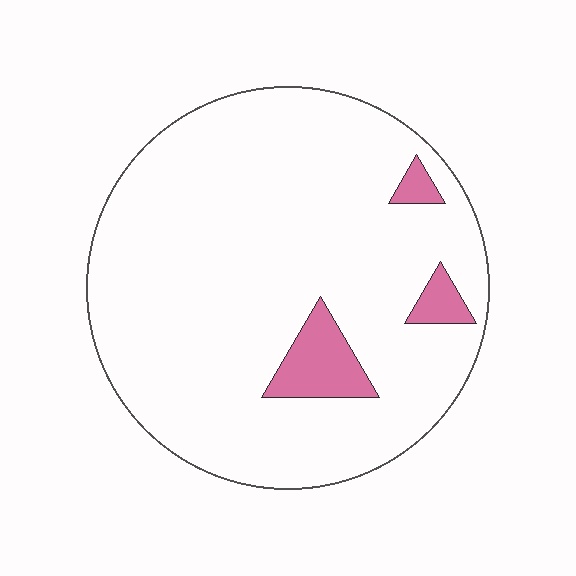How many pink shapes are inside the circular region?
3.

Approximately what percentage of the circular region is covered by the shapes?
Approximately 10%.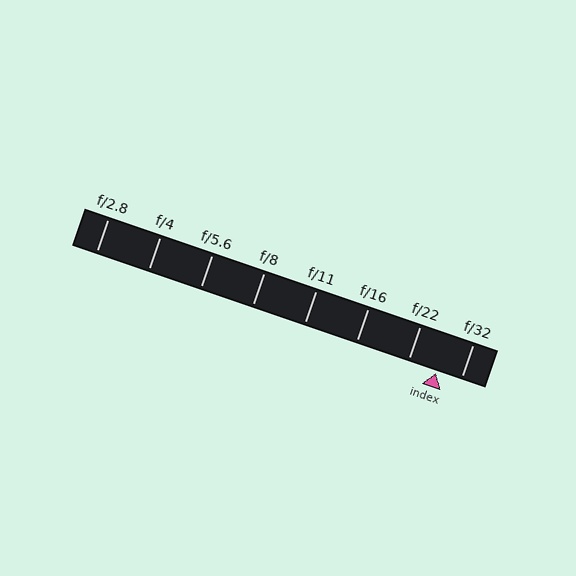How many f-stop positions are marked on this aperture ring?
There are 8 f-stop positions marked.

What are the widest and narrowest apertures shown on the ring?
The widest aperture shown is f/2.8 and the narrowest is f/32.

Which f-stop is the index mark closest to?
The index mark is closest to f/32.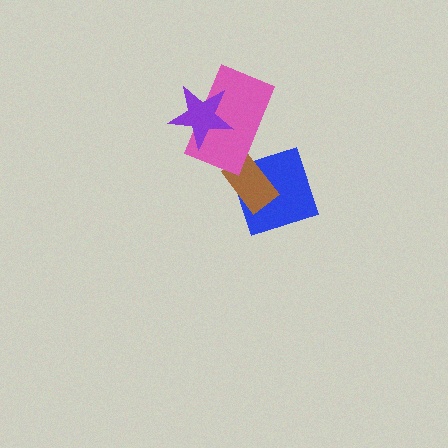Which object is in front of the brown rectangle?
The pink rectangle is in front of the brown rectangle.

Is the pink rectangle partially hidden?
Yes, it is partially covered by another shape.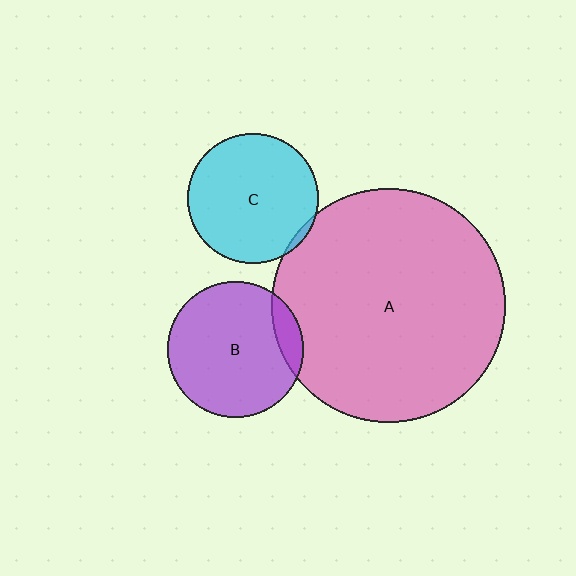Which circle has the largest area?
Circle A (pink).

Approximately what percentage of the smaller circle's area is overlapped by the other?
Approximately 5%.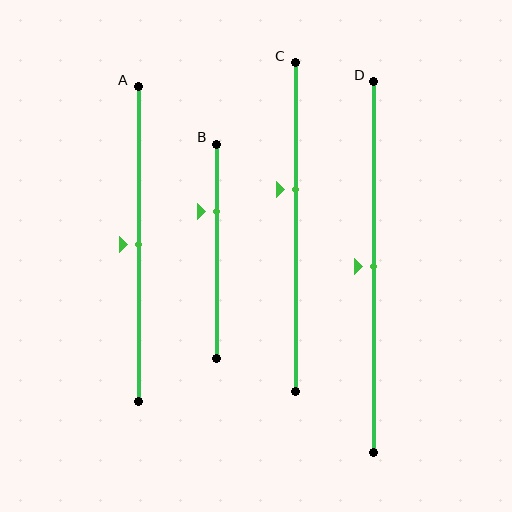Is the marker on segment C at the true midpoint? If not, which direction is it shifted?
No, the marker on segment C is shifted upward by about 12% of the segment length.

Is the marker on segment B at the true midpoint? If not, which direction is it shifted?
No, the marker on segment B is shifted upward by about 19% of the segment length.